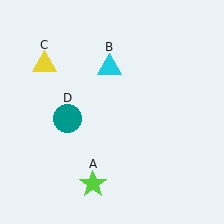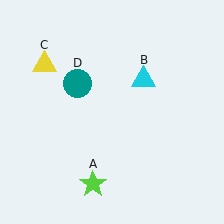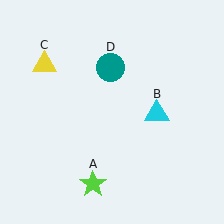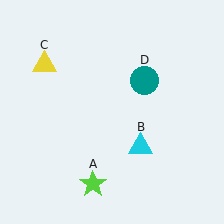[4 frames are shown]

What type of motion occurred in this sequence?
The cyan triangle (object B), teal circle (object D) rotated clockwise around the center of the scene.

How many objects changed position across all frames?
2 objects changed position: cyan triangle (object B), teal circle (object D).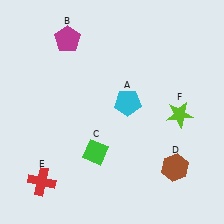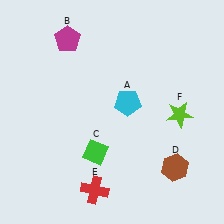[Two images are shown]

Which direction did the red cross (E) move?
The red cross (E) moved right.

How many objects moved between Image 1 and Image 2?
1 object moved between the two images.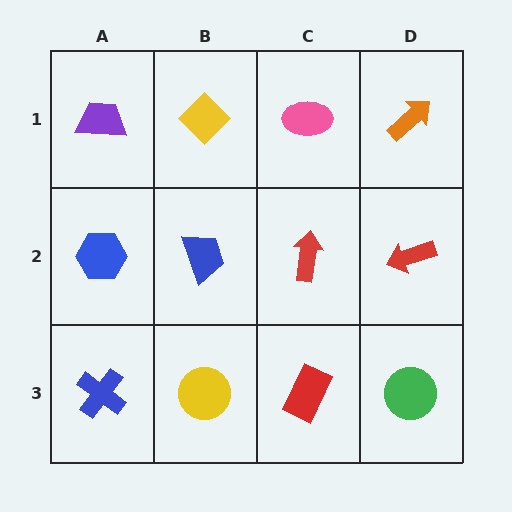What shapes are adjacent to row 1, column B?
A blue trapezoid (row 2, column B), a purple trapezoid (row 1, column A), a pink ellipse (row 1, column C).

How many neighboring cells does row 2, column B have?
4.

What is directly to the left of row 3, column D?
A red rectangle.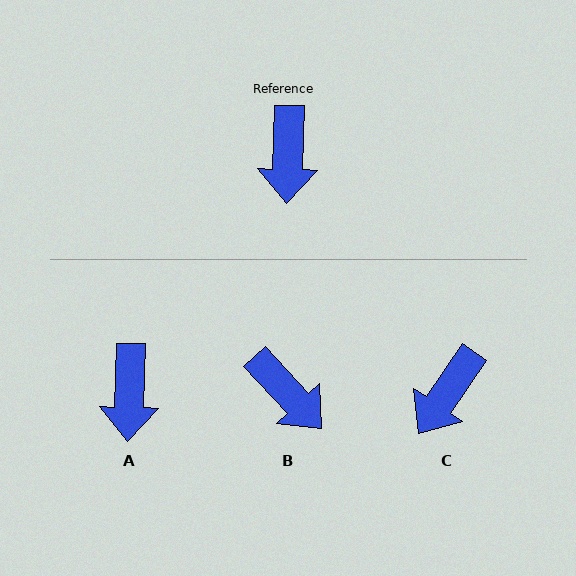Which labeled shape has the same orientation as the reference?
A.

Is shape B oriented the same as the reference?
No, it is off by about 45 degrees.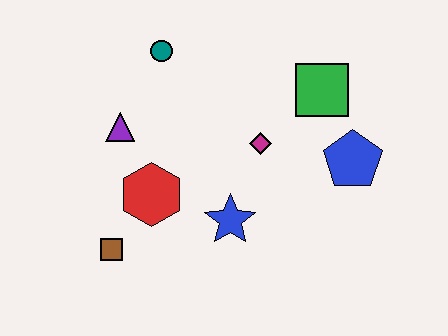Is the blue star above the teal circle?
No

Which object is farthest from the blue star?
The teal circle is farthest from the blue star.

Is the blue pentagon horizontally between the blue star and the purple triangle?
No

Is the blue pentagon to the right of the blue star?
Yes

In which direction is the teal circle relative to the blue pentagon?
The teal circle is to the left of the blue pentagon.